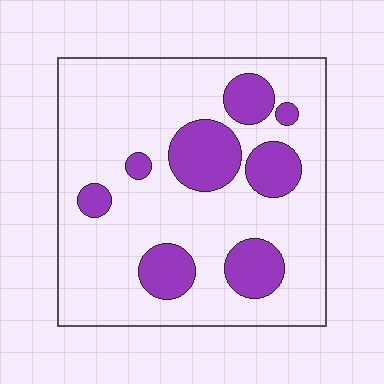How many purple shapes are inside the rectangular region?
8.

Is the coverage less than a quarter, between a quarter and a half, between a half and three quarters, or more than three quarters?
Less than a quarter.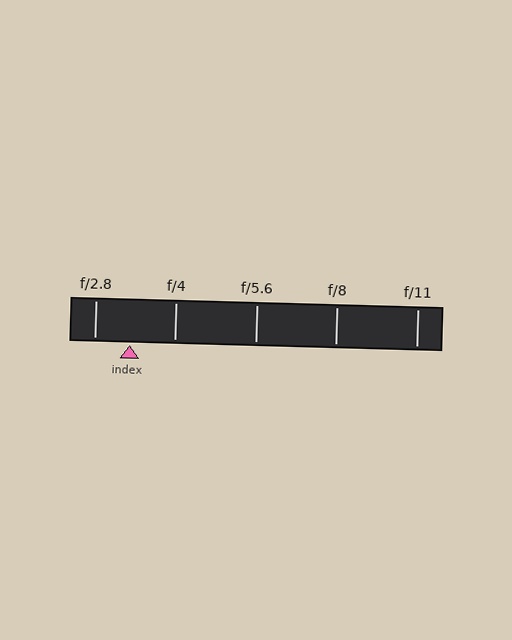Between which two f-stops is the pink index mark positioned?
The index mark is between f/2.8 and f/4.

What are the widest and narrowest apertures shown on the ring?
The widest aperture shown is f/2.8 and the narrowest is f/11.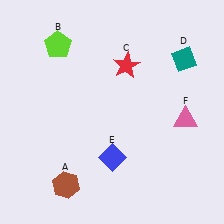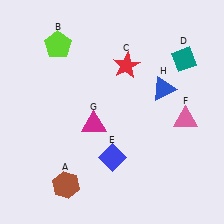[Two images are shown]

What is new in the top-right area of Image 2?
A blue triangle (H) was added in the top-right area of Image 2.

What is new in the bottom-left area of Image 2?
A magenta triangle (G) was added in the bottom-left area of Image 2.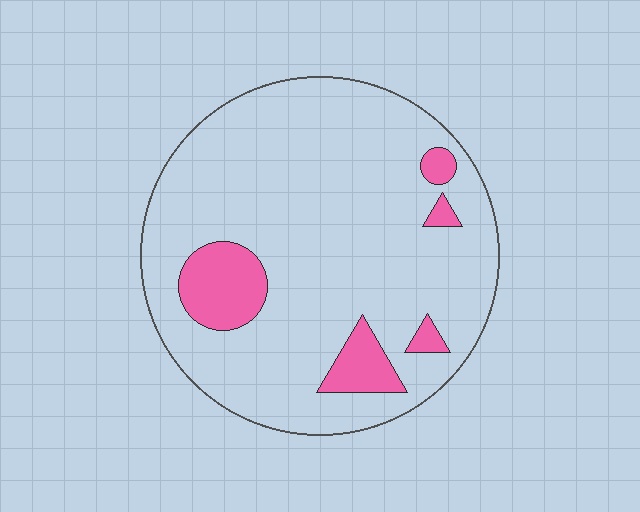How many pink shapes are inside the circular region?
5.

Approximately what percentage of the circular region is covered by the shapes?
Approximately 15%.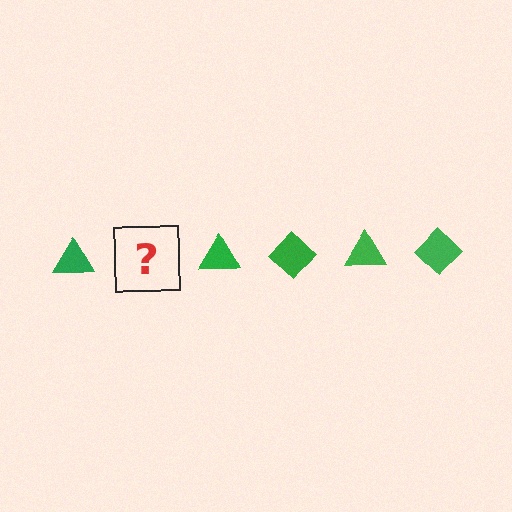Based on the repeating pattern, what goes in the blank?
The blank should be a green diamond.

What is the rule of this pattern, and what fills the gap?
The rule is that the pattern cycles through triangle, diamond shapes in green. The gap should be filled with a green diamond.